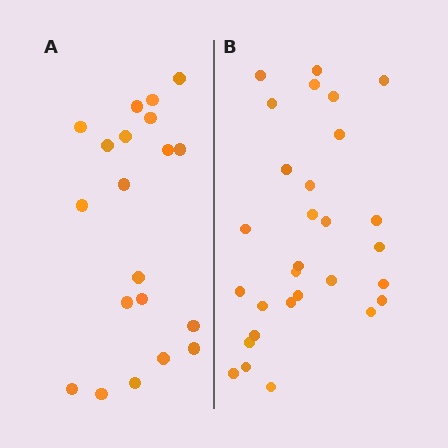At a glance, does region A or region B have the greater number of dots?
Region B (the right region) has more dots.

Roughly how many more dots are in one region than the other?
Region B has roughly 8 or so more dots than region A.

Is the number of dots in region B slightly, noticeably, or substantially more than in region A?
Region B has substantially more. The ratio is roughly 1.4 to 1.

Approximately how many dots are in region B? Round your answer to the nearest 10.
About 30 dots. (The exact count is 29, which rounds to 30.)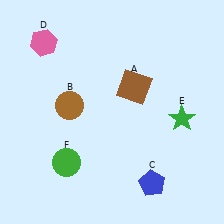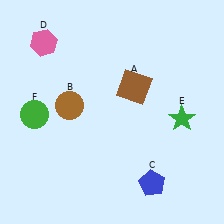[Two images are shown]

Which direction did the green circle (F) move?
The green circle (F) moved up.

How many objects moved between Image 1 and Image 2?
1 object moved between the two images.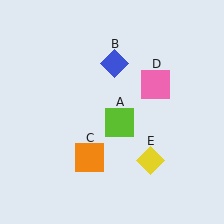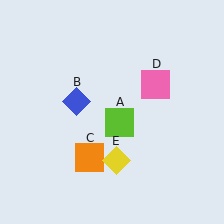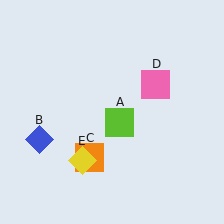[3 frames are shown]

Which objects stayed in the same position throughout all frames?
Lime square (object A) and orange square (object C) and pink square (object D) remained stationary.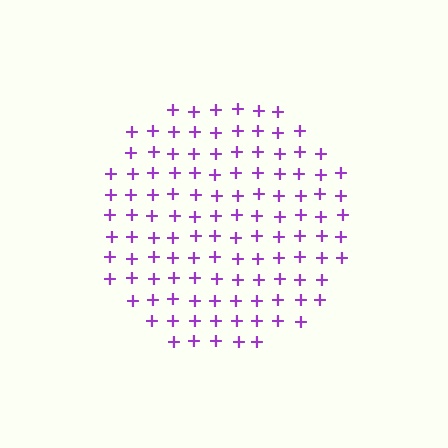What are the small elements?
The small elements are plus signs.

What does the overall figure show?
The overall figure shows a circle.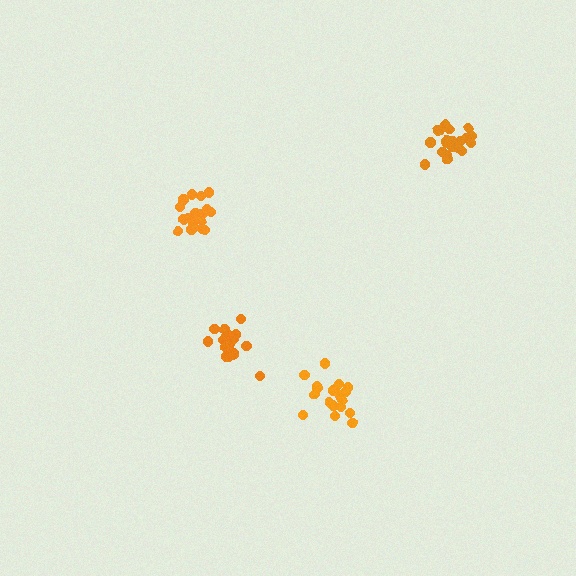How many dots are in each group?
Group 1: 20 dots, Group 2: 18 dots, Group 3: 20 dots, Group 4: 20 dots (78 total).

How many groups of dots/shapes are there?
There are 4 groups.